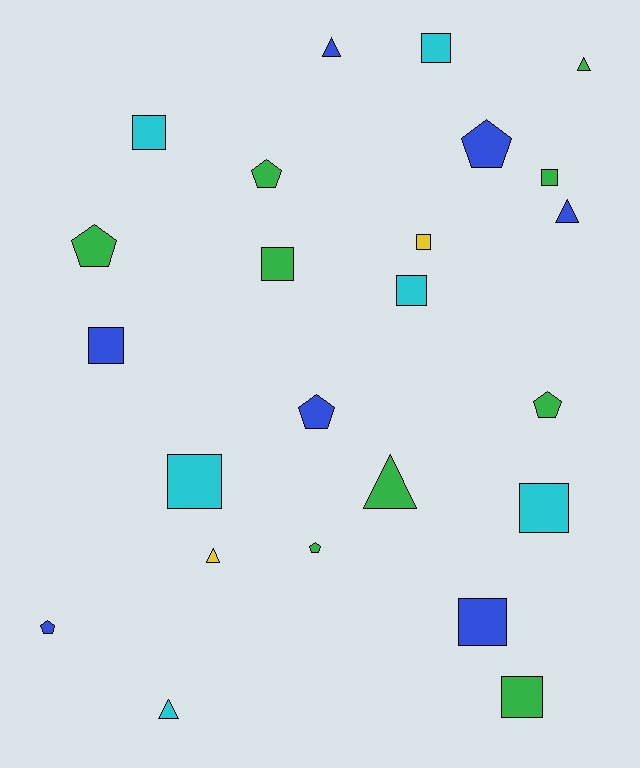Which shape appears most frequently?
Square, with 11 objects.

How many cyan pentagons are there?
There are no cyan pentagons.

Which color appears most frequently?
Green, with 9 objects.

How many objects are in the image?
There are 24 objects.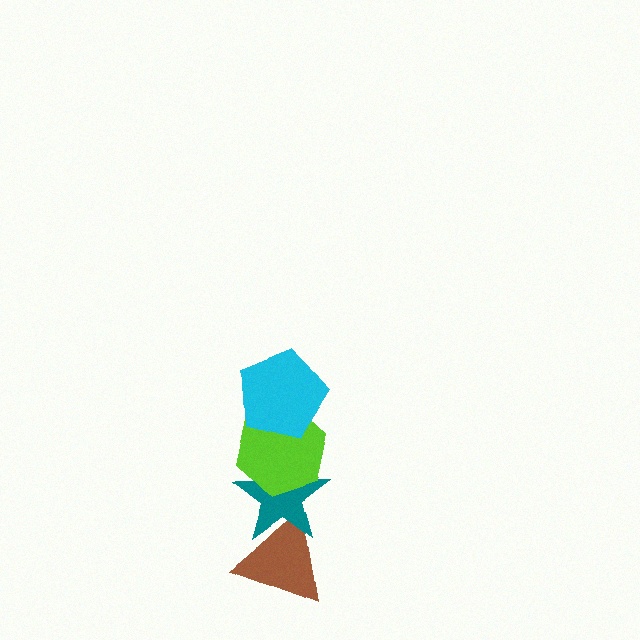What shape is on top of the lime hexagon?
The cyan pentagon is on top of the lime hexagon.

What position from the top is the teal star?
The teal star is 3rd from the top.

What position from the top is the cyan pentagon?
The cyan pentagon is 1st from the top.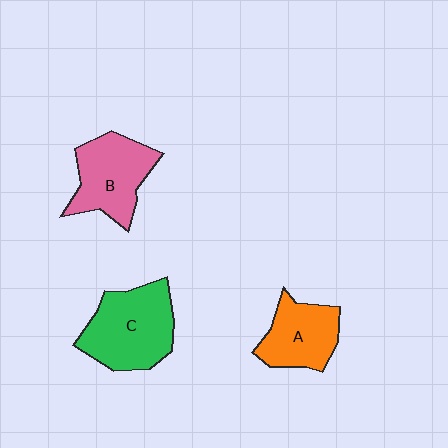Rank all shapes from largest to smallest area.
From largest to smallest: C (green), B (pink), A (orange).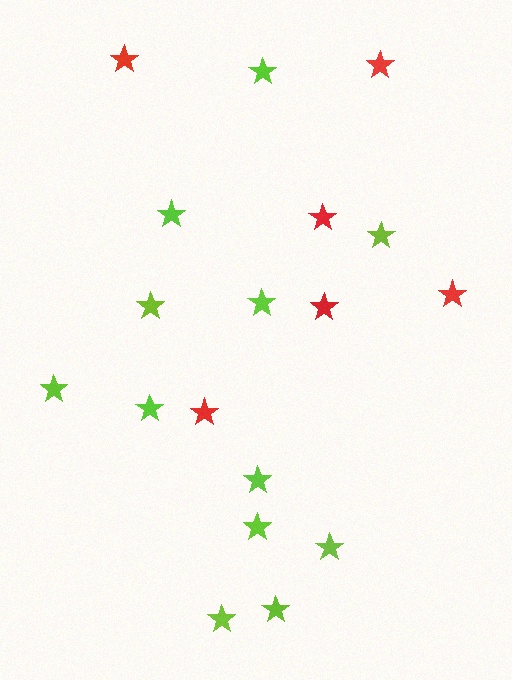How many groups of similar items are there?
There are 2 groups: one group of red stars (6) and one group of lime stars (12).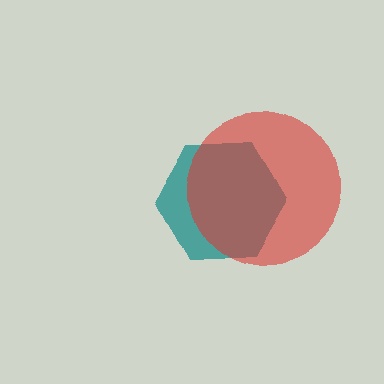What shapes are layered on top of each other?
The layered shapes are: a teal hexagon, a red circle.